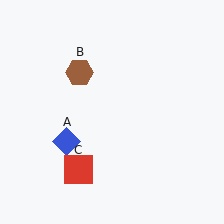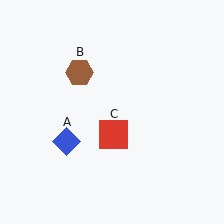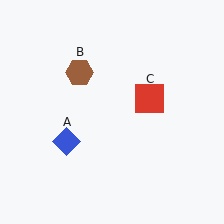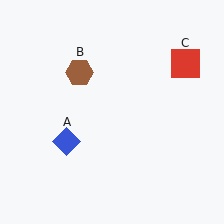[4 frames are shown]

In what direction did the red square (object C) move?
The red square (object C) moved up and to the right.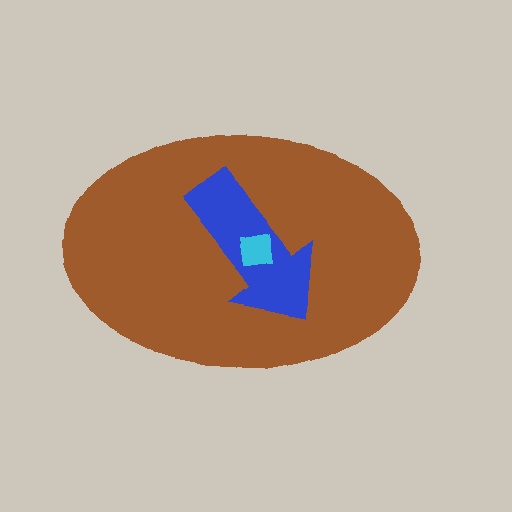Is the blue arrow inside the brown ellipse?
Yes.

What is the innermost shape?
The cyan square.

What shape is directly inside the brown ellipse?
The blue arrow.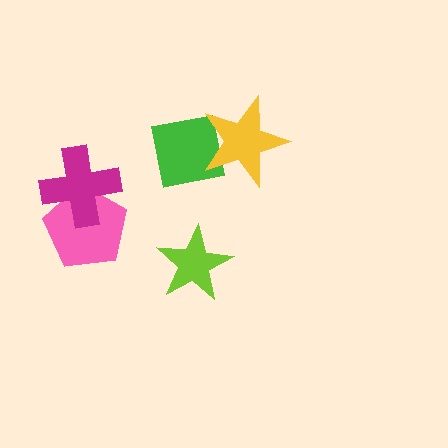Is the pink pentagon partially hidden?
Yes, it is partially covered by another shape.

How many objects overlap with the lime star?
0 objects overlap with the lime star.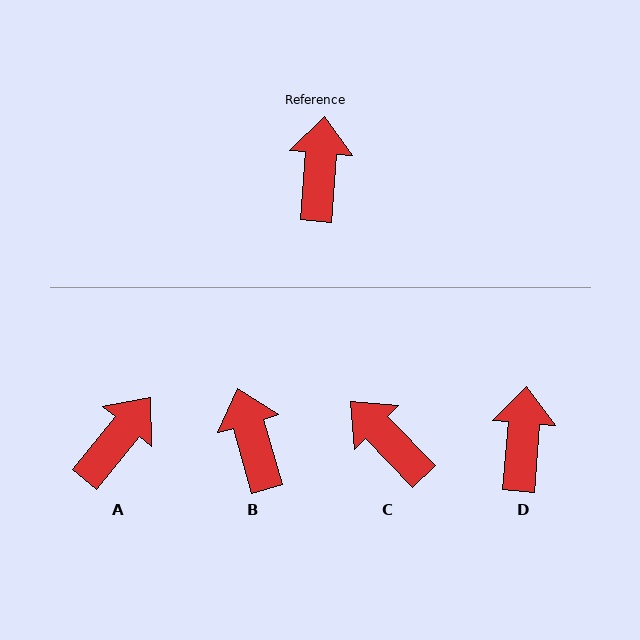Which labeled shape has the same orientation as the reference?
D.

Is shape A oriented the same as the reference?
No, it is off by about 34 degrees.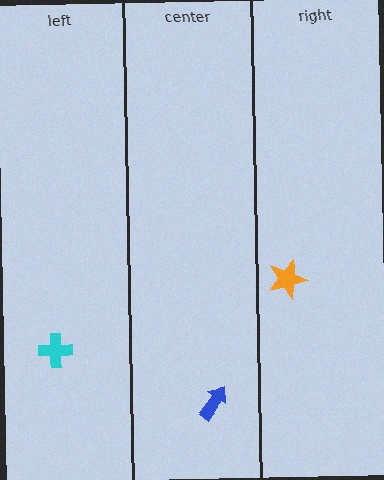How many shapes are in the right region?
1.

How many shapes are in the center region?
1.